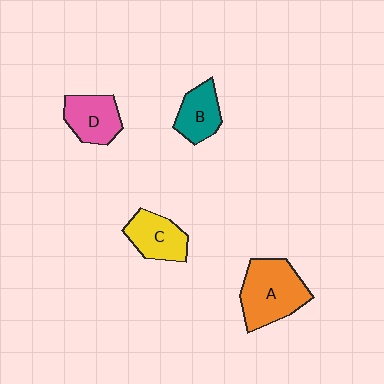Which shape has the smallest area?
Shape B (teal).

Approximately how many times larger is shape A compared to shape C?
Approximately 1.6 times.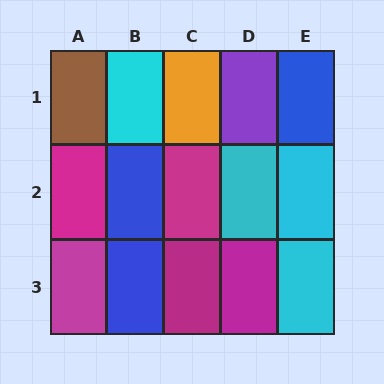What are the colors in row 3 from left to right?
Magenta, blue, magenta, magenta, cyan.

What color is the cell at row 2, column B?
Blue.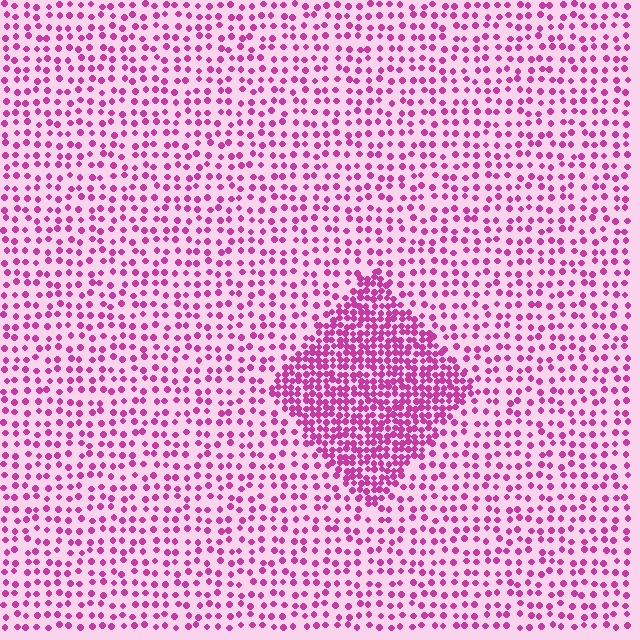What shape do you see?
I see a diamond.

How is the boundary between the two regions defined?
The boundary is defined by a change in element density (approximately 2.4x ratio). All elements are the same color, size, and shape.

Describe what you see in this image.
The image contains small magenta elements arranged at two different densities. A diamond-shaped region is visible where the elements are more densely packed than the surrounding area.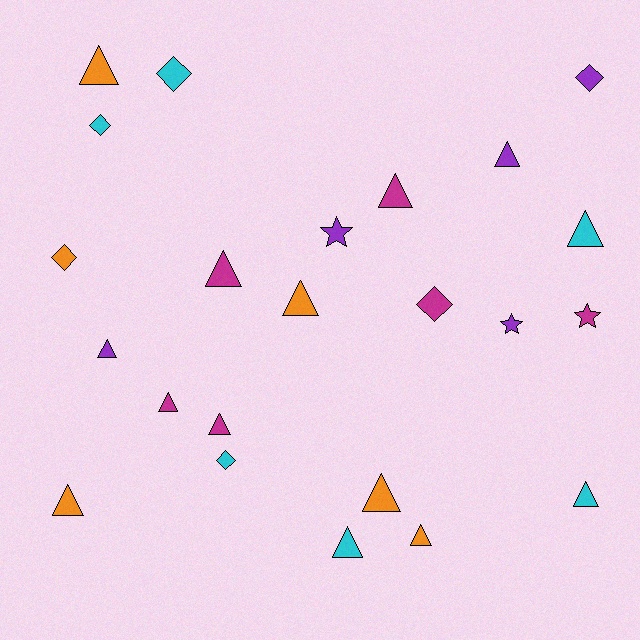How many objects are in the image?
There are 23 objects.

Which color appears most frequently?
Cyan, with 6 objects.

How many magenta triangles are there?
There are 4 magenta triangles.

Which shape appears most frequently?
Triangle, with 14 objects.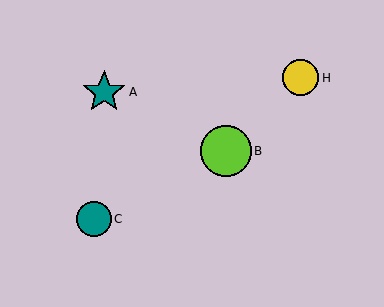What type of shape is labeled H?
Shape H is a yellow circle.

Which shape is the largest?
The lime circle (labeled B) is the largest.